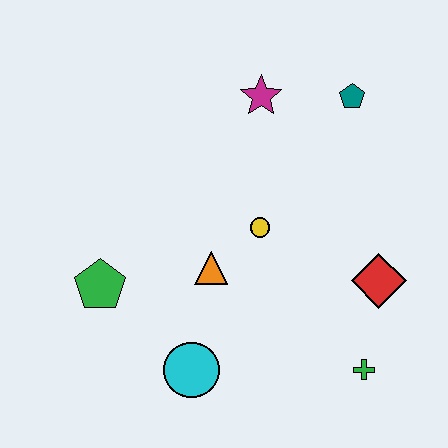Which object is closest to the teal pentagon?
The magenta star is closest to the teal pentagon.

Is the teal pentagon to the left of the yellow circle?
No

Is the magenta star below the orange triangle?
No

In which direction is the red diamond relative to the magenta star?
The red diamond is below the magenta star.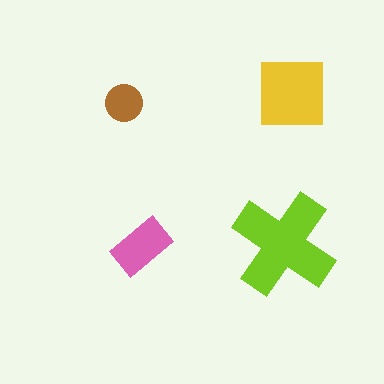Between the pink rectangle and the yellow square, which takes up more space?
The yellow square.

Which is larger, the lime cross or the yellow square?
The lime cross.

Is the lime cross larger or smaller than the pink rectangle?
Larger.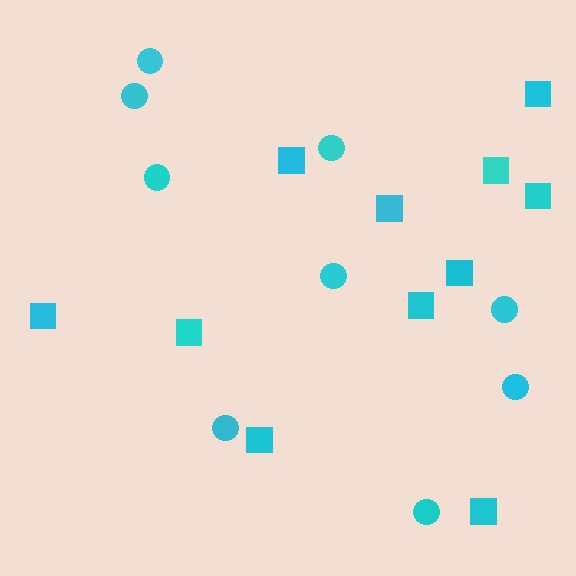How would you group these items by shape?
There are 2 groups: one group of squares (11) and one group of circles (9).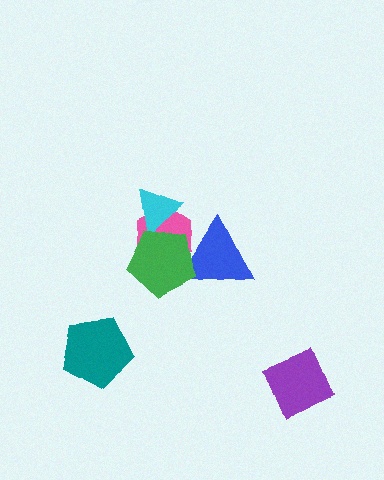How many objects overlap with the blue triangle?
2 objects overlap with the blue triangle.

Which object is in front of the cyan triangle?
The green pentagon is in front of the cyan triangle.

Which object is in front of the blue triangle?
The green pentagon is in front of the blue triangle.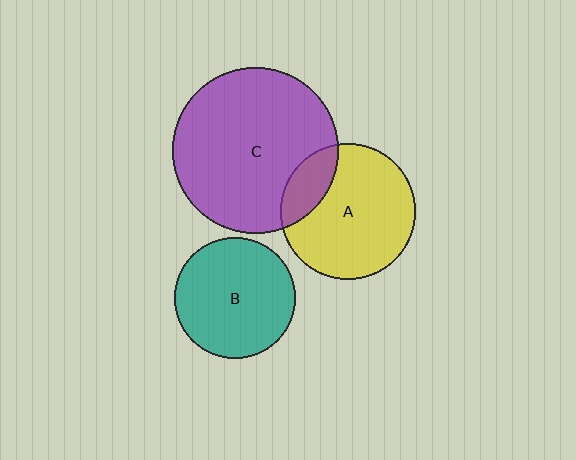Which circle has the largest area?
Circle C (purple).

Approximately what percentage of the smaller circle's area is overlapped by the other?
Approximately 20%.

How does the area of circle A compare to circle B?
Approximately 1.3 times.